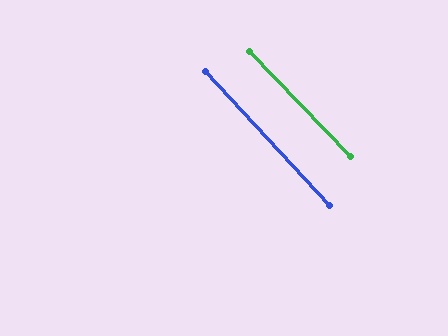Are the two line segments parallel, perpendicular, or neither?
Parallel — their directions differ by only 0.9°.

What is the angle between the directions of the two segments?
Approximately 1 degree.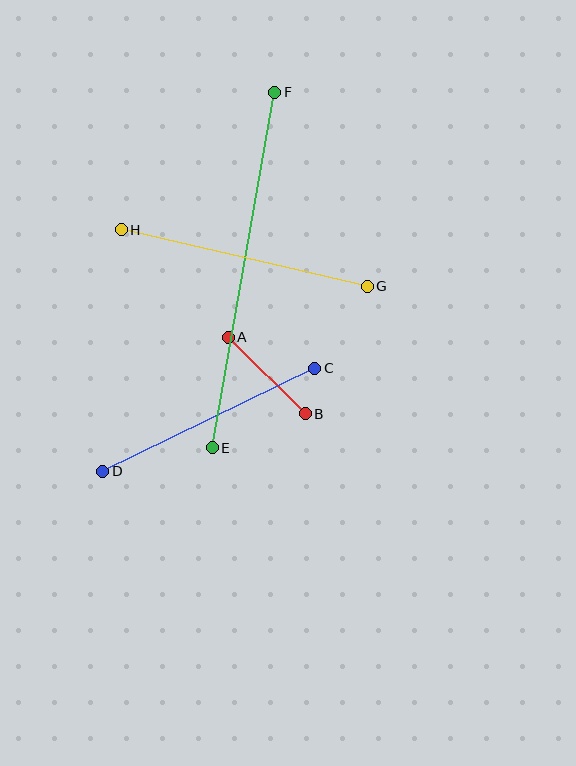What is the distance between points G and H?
The distance is approximately 253 pixels.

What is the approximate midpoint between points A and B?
The midpoint is at approximately (267, 375) pixels.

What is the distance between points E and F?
The distance is approximately 361 pixels.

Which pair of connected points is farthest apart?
Points E and F are farthest apart.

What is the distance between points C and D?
The distance is approximately 236 pixels.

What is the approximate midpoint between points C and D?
The midpoint is at approximately (209, 420) pixels.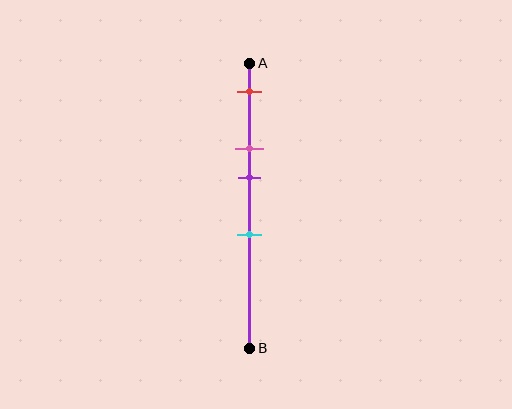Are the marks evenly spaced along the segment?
No, the marks are not evenly spaced.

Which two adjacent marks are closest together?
The pink and purple marks are the closest adjacent pair.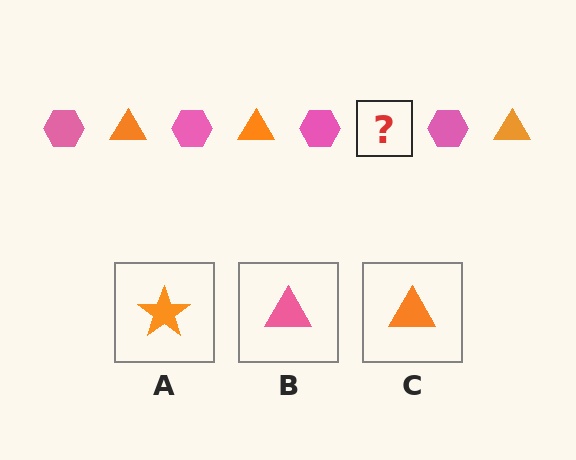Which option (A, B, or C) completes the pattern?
C.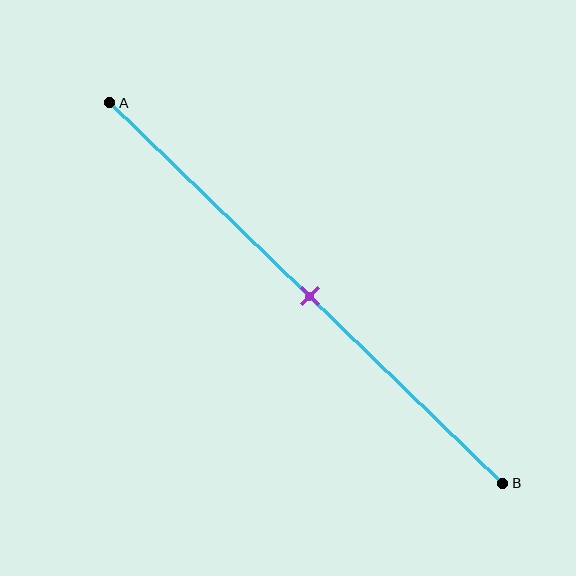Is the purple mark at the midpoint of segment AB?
Yes, the mark is approximately at the midpoint.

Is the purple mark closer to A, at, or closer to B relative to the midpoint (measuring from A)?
The purple mark is approximately at the midpoint of segment AB.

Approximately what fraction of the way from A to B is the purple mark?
The purple mark is approximately 50% of the way from A to B.